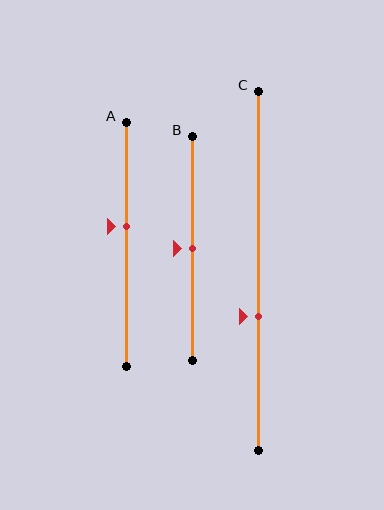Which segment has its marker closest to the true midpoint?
Segment B has its marker closest to the true midpoint.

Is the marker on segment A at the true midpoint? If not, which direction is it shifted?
No, the marker on segment A is shifted upward by about 7% of the segment length.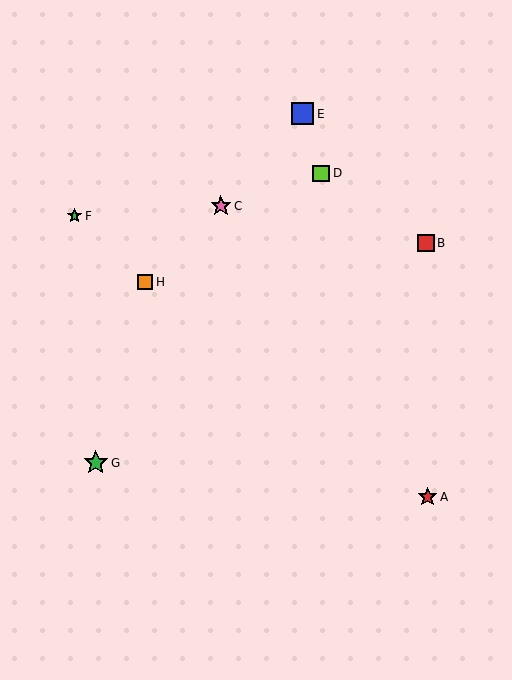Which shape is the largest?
The green star (labeled G) is the largest.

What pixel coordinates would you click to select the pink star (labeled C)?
Click at (221, 206) to select the pink star C.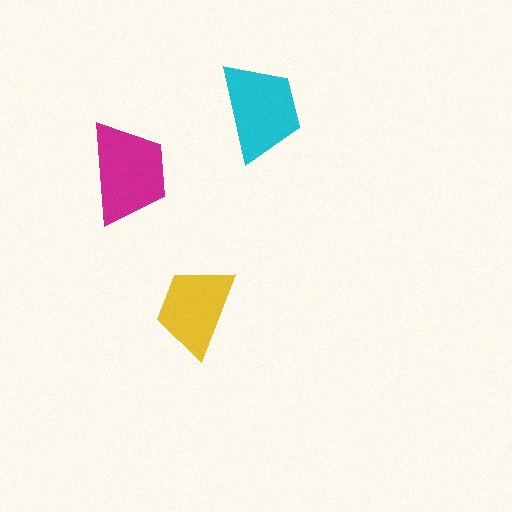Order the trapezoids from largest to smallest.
the magenta one, the cyan one, the yellow one.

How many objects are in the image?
There are 3 objects in the image.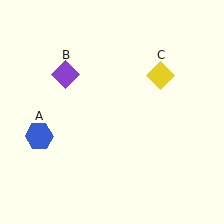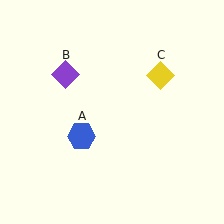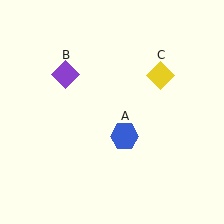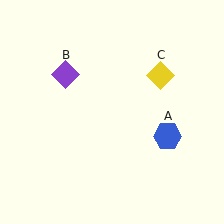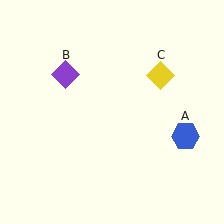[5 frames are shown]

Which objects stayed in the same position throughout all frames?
Purple diamond (object B) and yellow diamond (object C) remained stationary.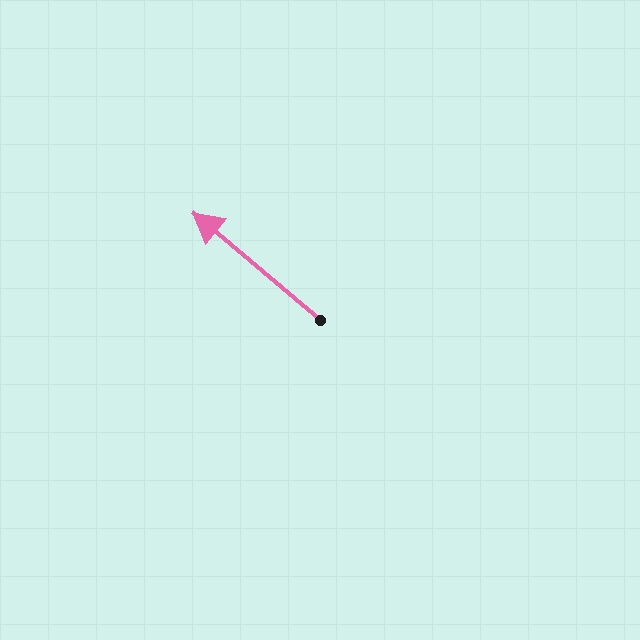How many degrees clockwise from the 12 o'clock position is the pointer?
Approximately 310 degrees.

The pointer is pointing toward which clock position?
Roughly 10 o'clock.